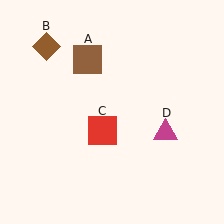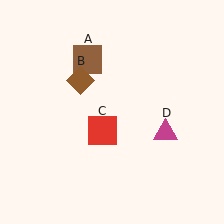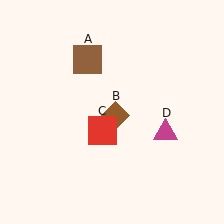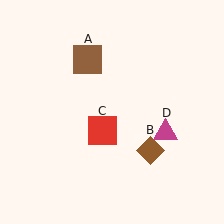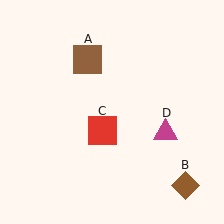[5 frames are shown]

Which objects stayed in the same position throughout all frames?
Brown square (object A) and red square (object C) and magenta triangle (object D) remained stationary.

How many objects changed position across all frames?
1 object changed position: brown diamond (object B).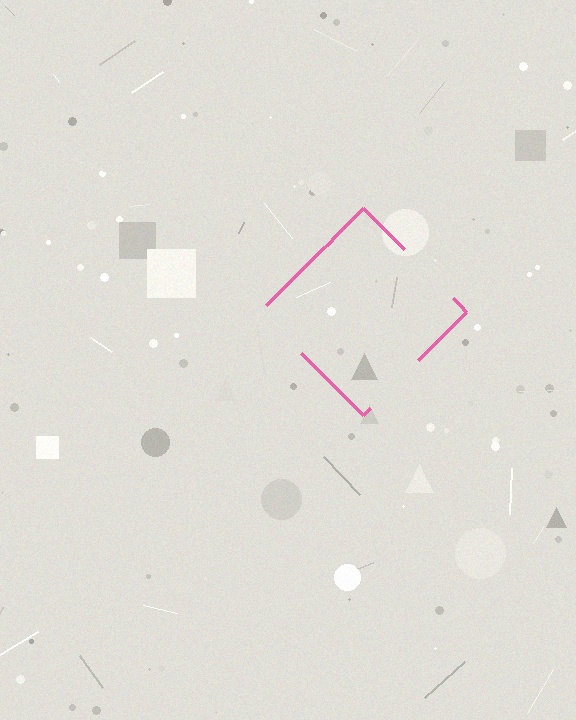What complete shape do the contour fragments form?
The contour fragments form a diamond.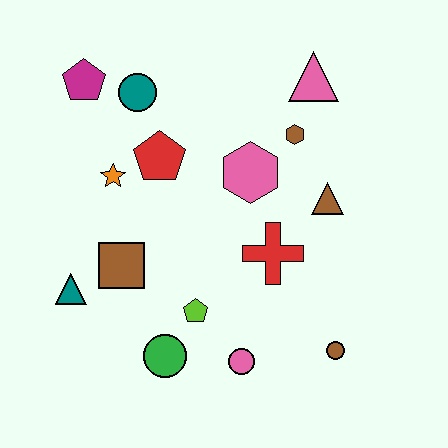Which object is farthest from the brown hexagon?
The teal triangle is farthest from the brown hexagon.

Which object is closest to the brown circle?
The pink circle is closest to the brown circle.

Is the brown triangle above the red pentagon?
No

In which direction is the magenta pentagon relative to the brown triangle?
The magenta pentagon is to the left of the brown triangle.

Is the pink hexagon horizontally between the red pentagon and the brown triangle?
Yes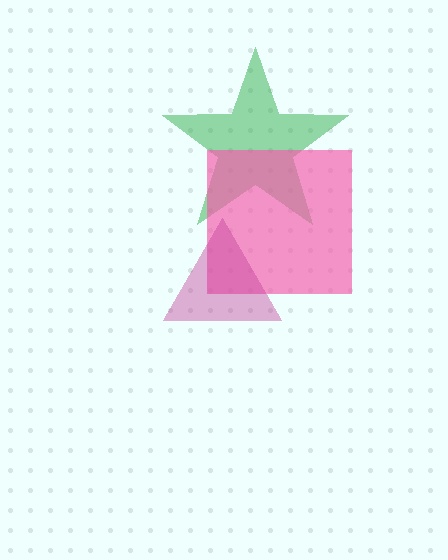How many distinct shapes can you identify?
There are 3 distinct shapes: a green star, a pink square, a magenta triangle.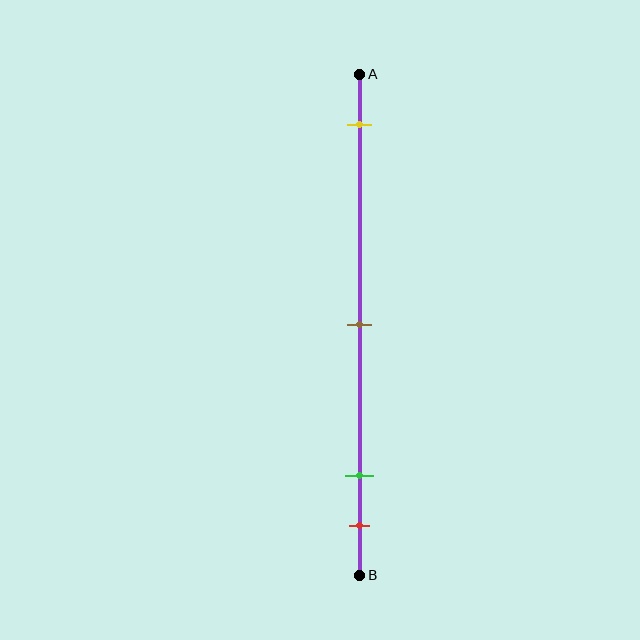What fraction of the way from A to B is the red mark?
The red mark is approximately 90% (0.9) of the way from A to B.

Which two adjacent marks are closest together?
The green and red marks are the closest adjacent pair.